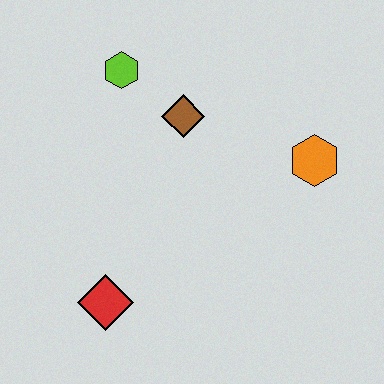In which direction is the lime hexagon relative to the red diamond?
The lime hexagon is above the red diamond.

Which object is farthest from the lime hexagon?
The red diamond is farthest from the lime hexagon.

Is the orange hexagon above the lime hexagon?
No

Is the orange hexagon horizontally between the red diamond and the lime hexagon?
No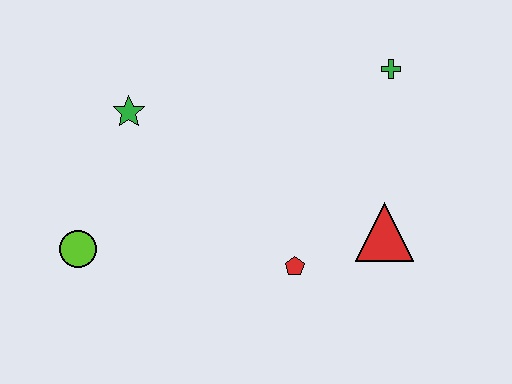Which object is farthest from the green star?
The red triangle is farthest from the green star.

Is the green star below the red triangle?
No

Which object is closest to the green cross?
The red triangle is closest to the green cross.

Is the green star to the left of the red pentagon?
Yes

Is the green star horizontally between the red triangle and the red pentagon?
No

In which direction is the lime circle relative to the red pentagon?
The lime circle is to the left of the red pentagon.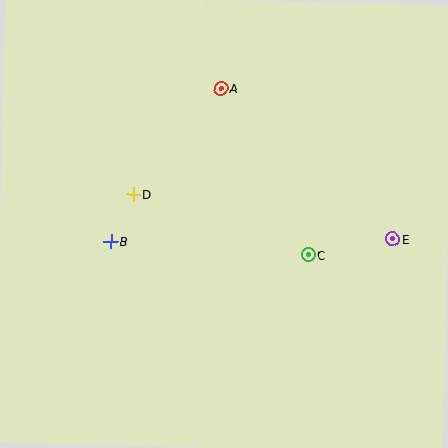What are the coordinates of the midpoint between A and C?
The midpoint between A and C is at (265, 172).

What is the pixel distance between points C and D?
The distance between C and D is 186 pixels.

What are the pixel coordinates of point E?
Point E is at (392, 239).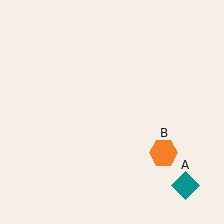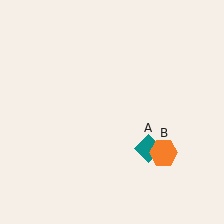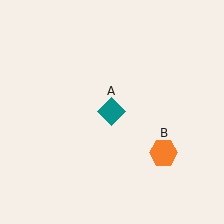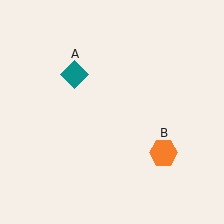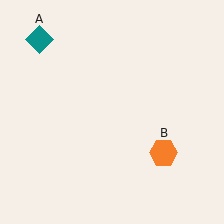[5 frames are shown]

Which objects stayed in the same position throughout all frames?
Orange hexagon (object B) remained stationary.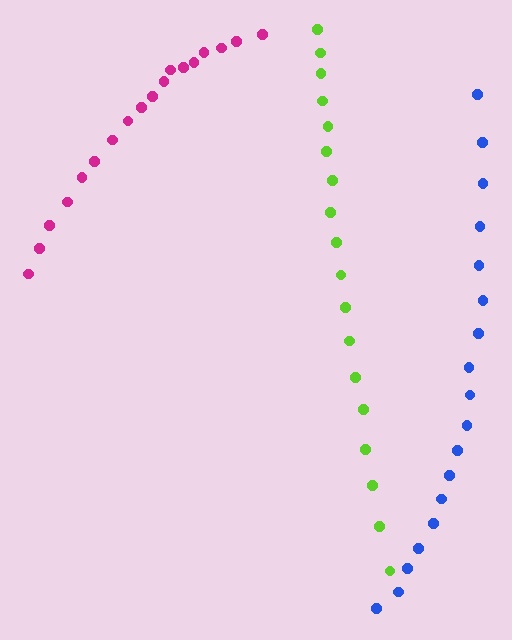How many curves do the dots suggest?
There are 3 distinct paths.